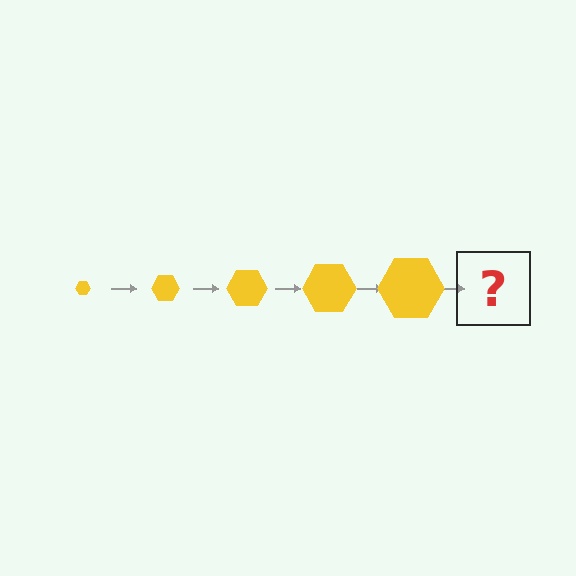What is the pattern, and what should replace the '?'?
The pattern is that the hexagon gets progressively larger each step. The '?' should be a yellow hexagon, larger than the previous one.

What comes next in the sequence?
The next element should be a yellow hexagon, larger than the previous one.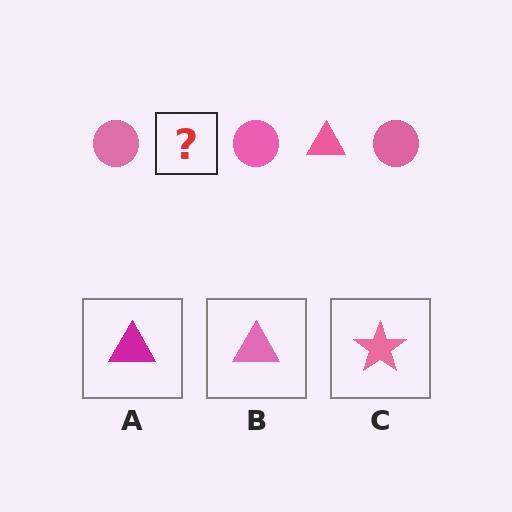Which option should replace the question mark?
Option B.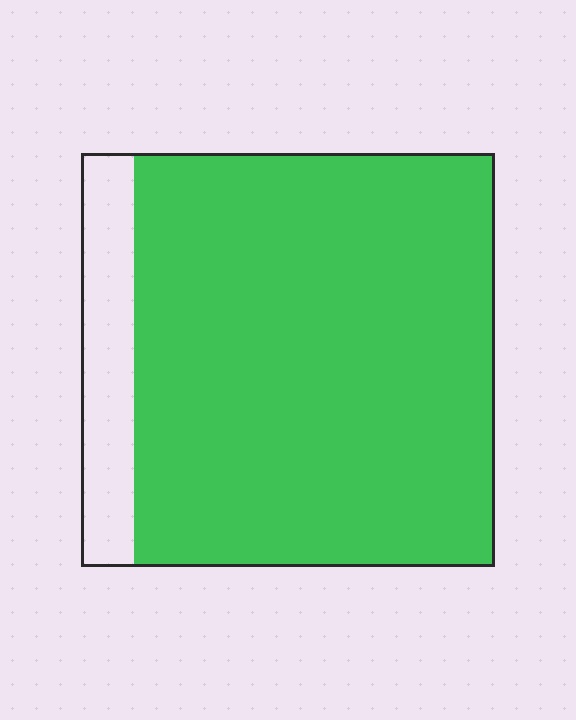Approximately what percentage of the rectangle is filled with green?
Approximately 85%.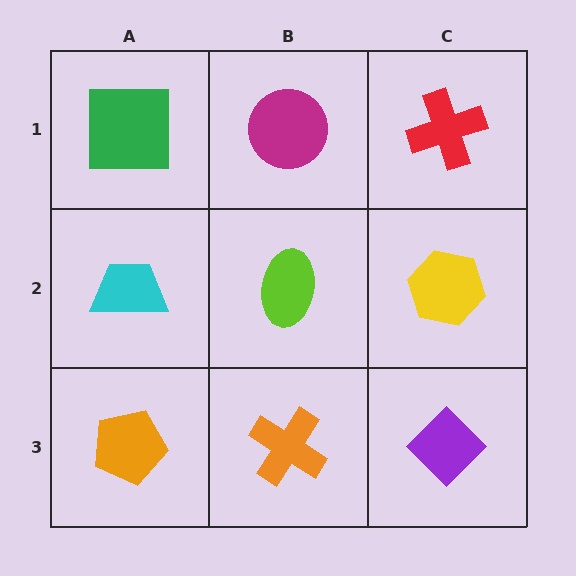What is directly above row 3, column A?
A cyan trapezoid.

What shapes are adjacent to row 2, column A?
A green square (row 1, column A), an orange pentagon (row 3, column A), a lime ellipse (row 2, column B).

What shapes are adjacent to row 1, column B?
A lime ellipse (row 2, column B), a green square (row 1, column A), a red cross (row 1, column C).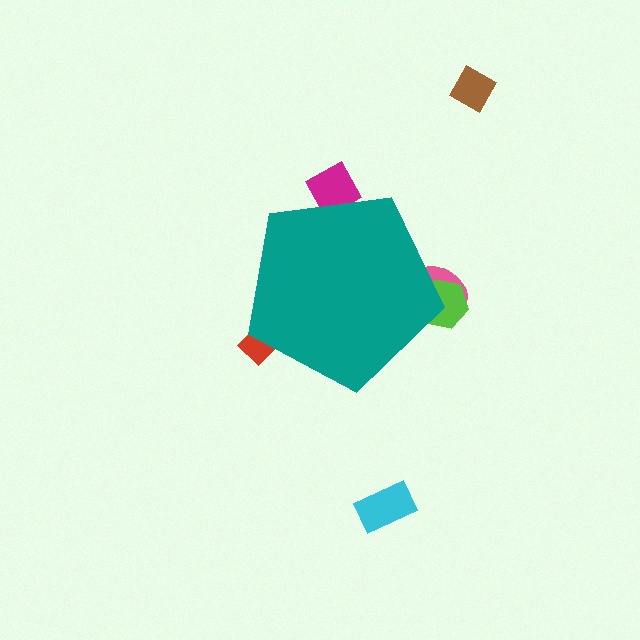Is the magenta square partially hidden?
Yes, the magenta square is partially hidden behind the teal pentagon.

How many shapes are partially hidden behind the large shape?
4 shapes are partially hidden.